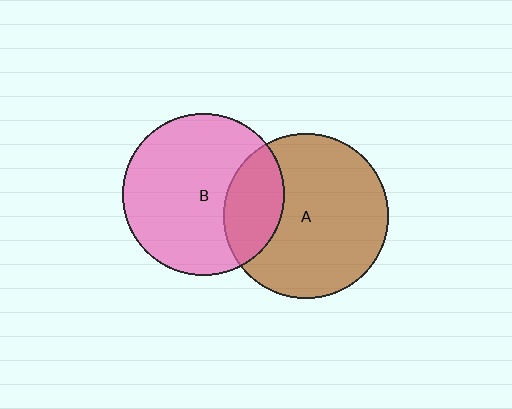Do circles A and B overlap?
Yes.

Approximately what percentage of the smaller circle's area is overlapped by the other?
Approximately 25%.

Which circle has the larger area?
Circle A (brown).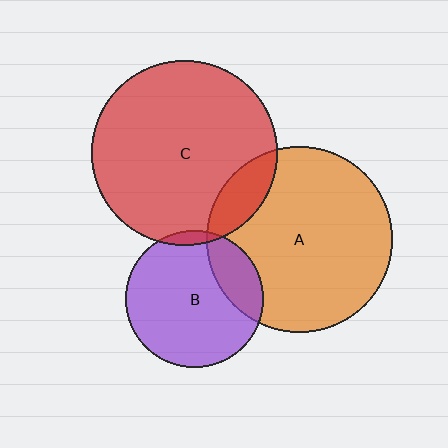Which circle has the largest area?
Circle A (orange).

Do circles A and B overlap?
Yes.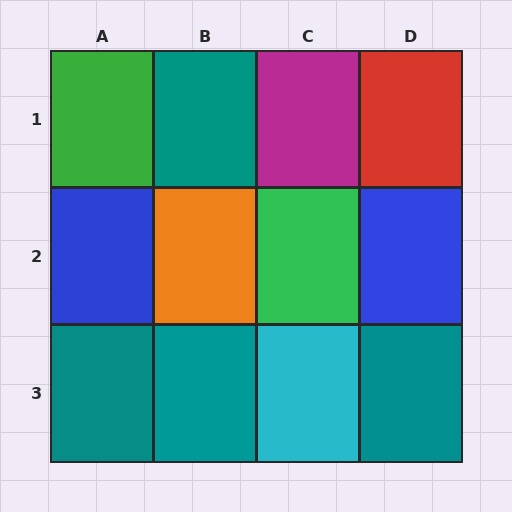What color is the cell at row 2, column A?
Blue.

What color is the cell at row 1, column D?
Red.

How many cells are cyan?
1 cell is cyan.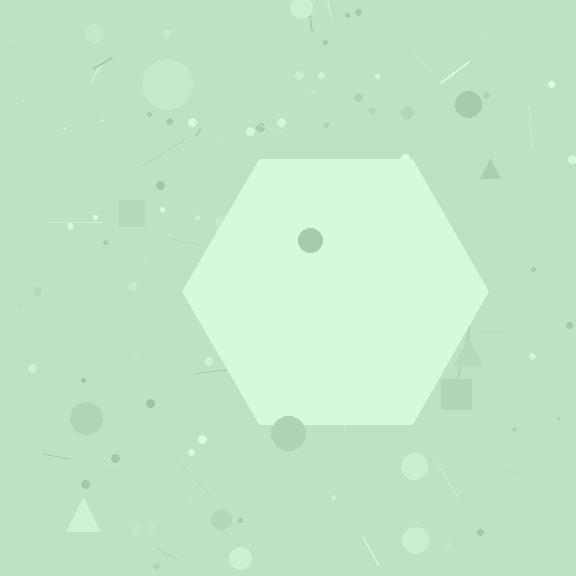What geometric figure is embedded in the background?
A hexagon is embedded in the background.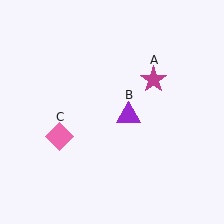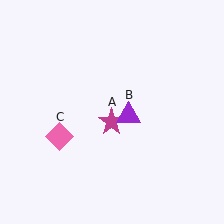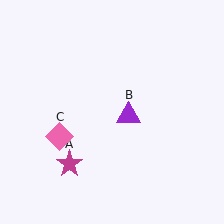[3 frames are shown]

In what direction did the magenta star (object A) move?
The magenta star (object A) moved down and to the left.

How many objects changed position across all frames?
1 object changed position: magenta star (object A).